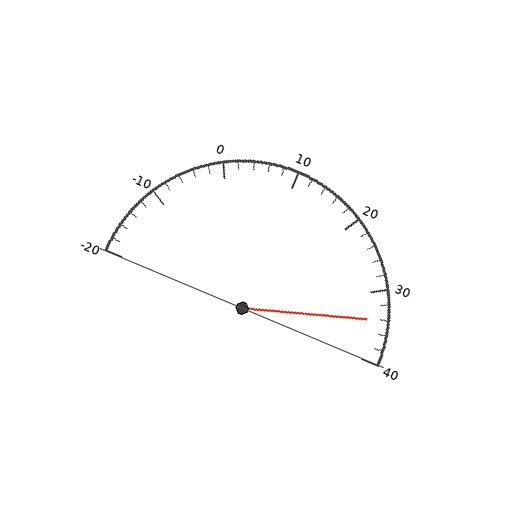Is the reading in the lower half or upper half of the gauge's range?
The reading is in the upper half of the range (-20 to 40).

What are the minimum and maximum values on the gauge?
The gauge ranges from -20 to 40.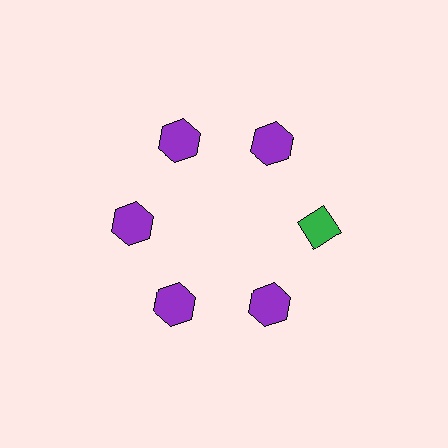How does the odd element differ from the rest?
It differs in both color (green instead of purple) and shape (diamond instead of hexagon).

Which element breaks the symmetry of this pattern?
The green diamond at roughly the 3 o'clock position breaks the symmetry. All other shapes are purple hexagons.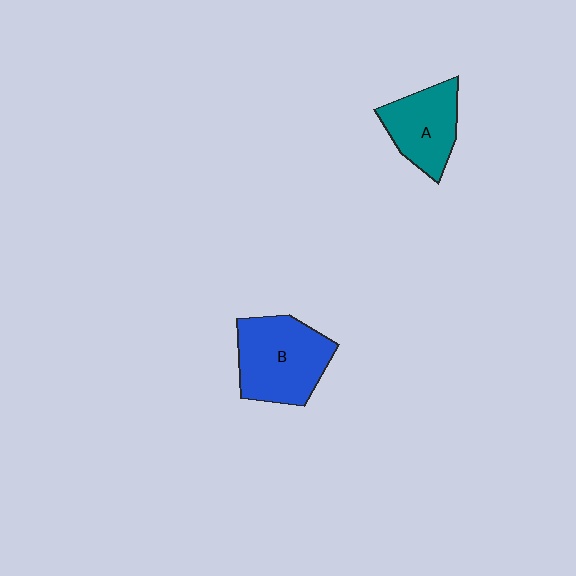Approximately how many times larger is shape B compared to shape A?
Approximately 1.3 times.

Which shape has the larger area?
Shape B (blue).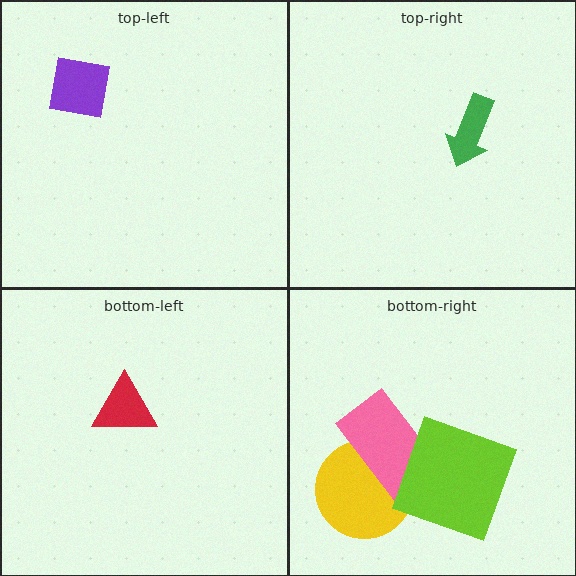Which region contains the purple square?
The top-left region.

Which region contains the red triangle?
The bottom-left region.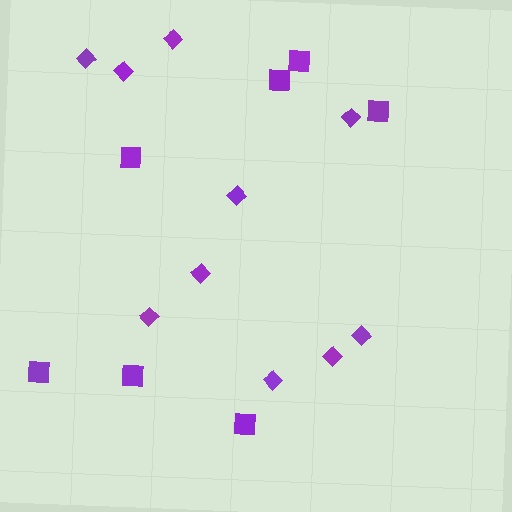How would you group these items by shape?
There are 2 groups: one group of diamonds (10) and one group of squares (7).